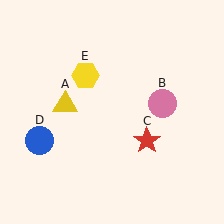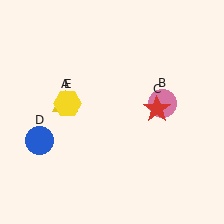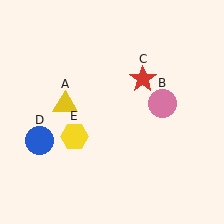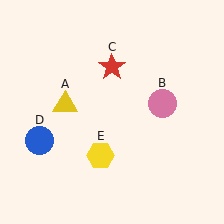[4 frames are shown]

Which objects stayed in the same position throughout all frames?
Yellow triangle (object A) and pink circle (object B) and blue circle (object D) remained stationary.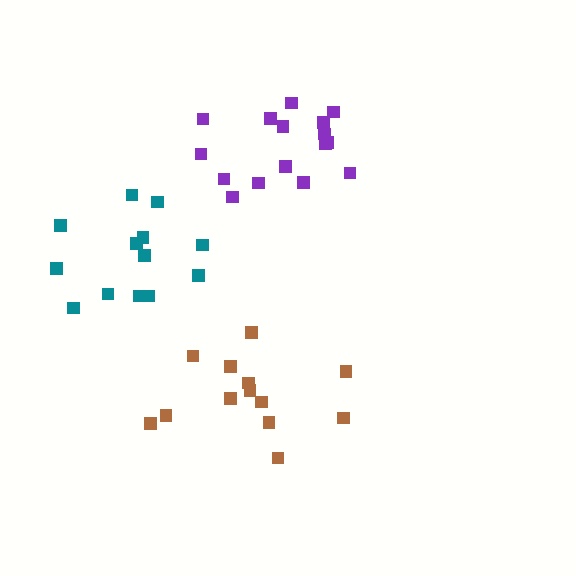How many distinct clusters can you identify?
There are 3 distinct clusters.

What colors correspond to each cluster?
The clusters are colored: purple, brown, teal.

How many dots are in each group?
Group 1: 16 dots, Group 2: 13 dots, Group 3: 13 dots (42 total).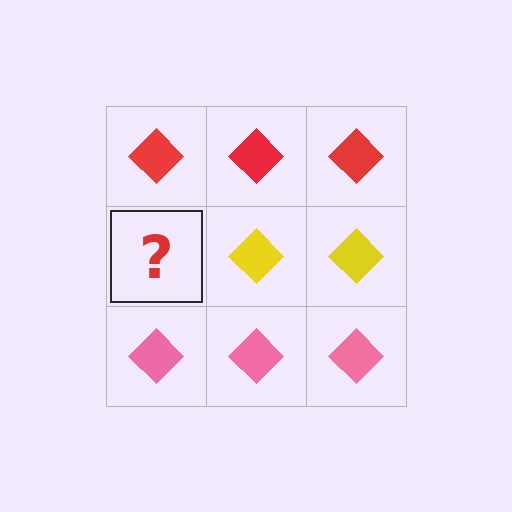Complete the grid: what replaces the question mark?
The question mark should be replaced with a yellow diamond.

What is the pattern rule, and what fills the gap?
The rule is that each row has a consistent color. The gap should be filled with a yellow diamond.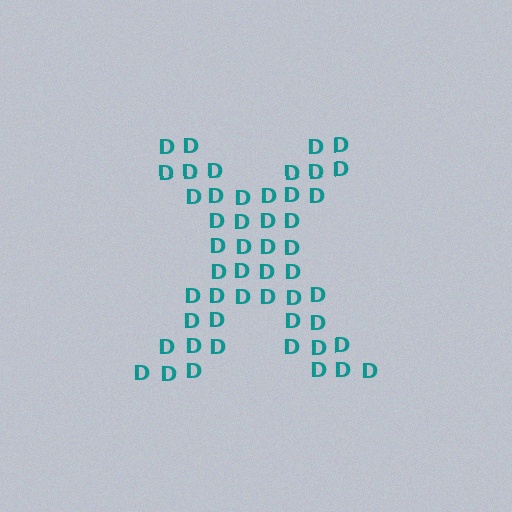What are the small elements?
The small elements are letter D's.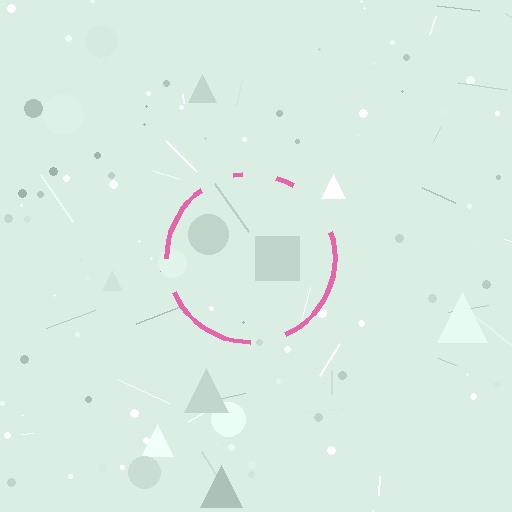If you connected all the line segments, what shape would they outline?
They would outline a circle.